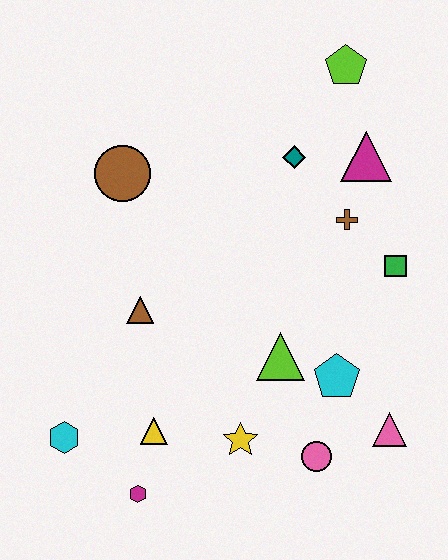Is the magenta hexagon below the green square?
Yes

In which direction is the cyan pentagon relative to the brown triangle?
The cyan pentagon is to the right of the brown triangle.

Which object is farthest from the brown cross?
The cyan hexagon is farthest from the brown cross.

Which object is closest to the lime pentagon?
The magenta triangle is closest to the lime pentagon.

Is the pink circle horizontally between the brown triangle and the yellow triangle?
No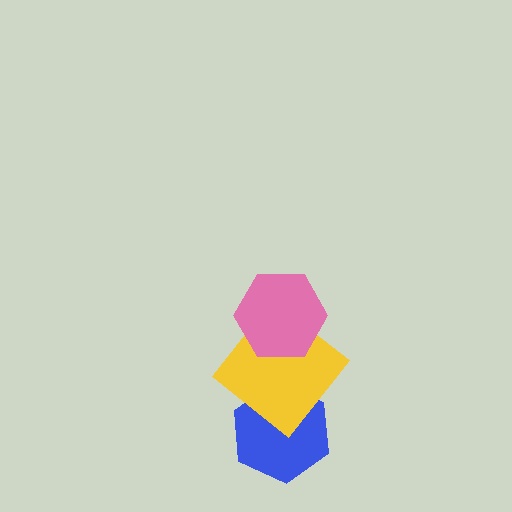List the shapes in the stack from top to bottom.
From top to bottom: the pink hexagon, the yellow diamond, the blue hexagon.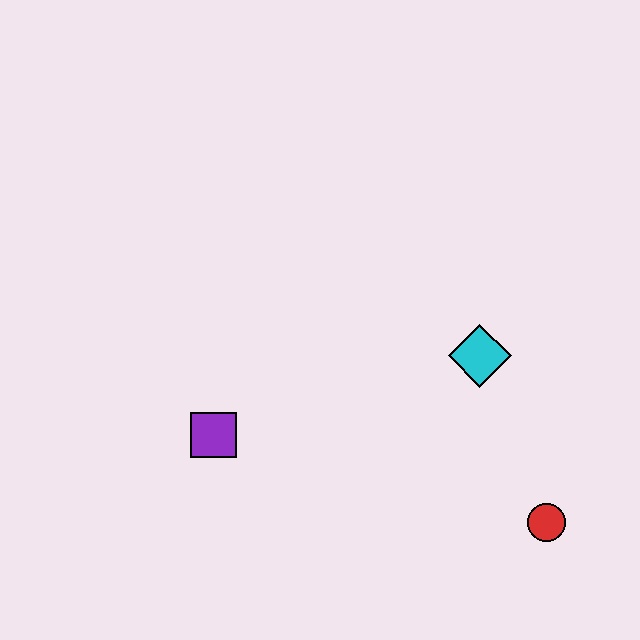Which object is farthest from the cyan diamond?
The purple square is farthest from the cyan diamond.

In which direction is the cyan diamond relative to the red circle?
The cyan diamond is above the red circle.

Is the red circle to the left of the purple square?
No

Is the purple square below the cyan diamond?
Yes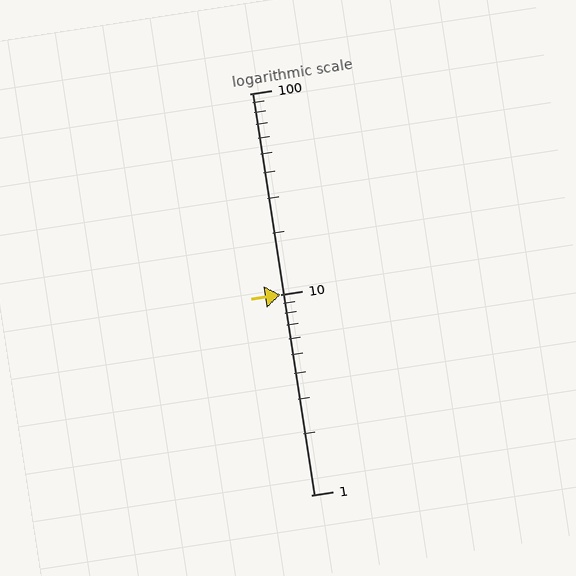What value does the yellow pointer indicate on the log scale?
The pointer indicates approximately 10.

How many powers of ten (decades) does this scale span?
The scale spans 2 decades, from 1 to 100.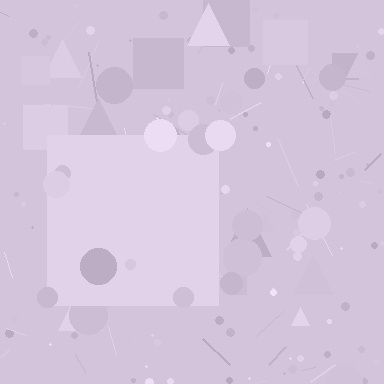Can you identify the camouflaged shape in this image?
The camouflaged shape is a square.